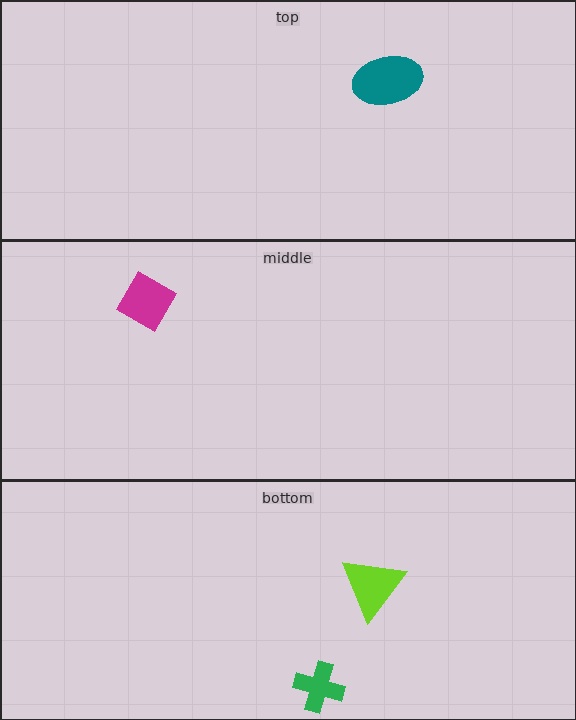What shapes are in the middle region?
The magenta diamond.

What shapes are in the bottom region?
The green cross, the lime triangle.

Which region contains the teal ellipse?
The top region.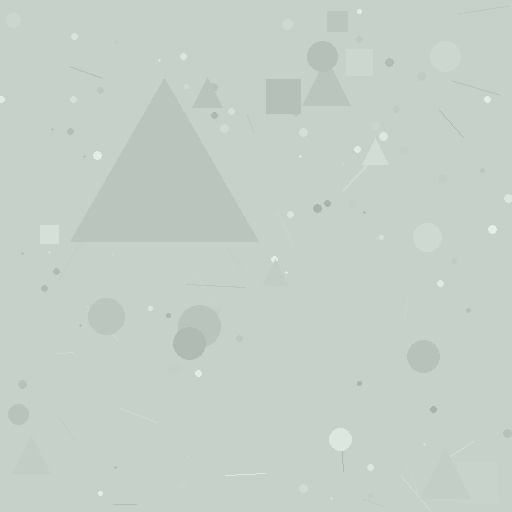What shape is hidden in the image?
A triangle is hidden in the image.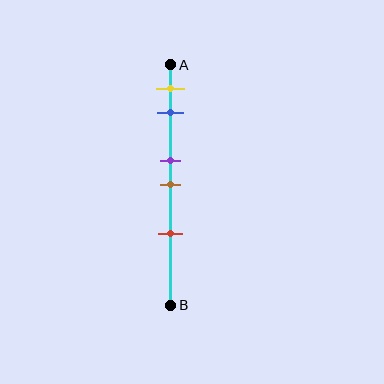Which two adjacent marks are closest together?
The purple and brown marks are the closest adjacent pair.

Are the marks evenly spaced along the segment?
No, the marks are not evenly spaced.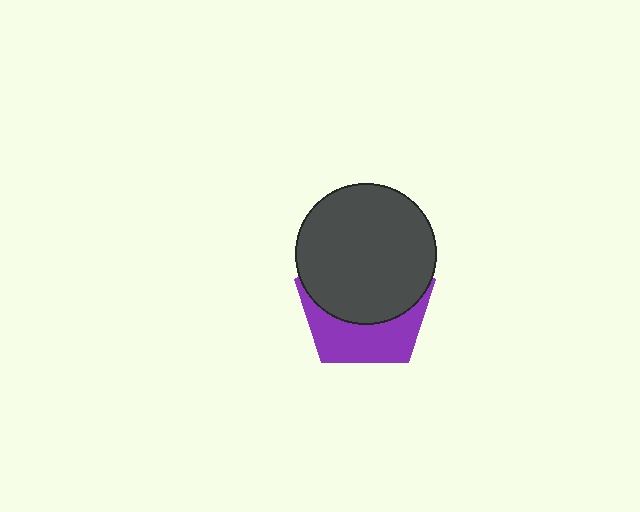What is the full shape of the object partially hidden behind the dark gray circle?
The partially hidden object is a purple pentagon.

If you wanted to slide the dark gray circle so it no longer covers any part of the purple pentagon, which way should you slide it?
Slide it up — that is the most direct way to separate the two shapes.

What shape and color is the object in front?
The object in front is a dark gray circle.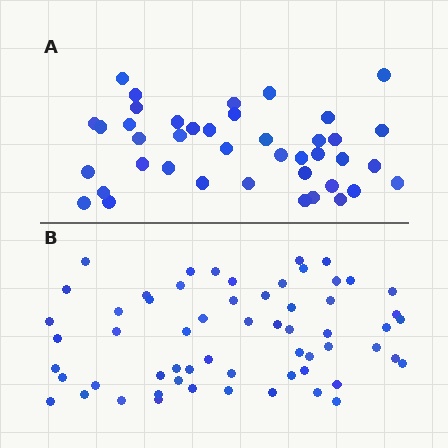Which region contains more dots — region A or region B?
Region B (the bottom region) has more dots.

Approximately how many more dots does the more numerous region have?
Region B has approximately 20 more dots than region A.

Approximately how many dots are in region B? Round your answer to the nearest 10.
About 60 dots.